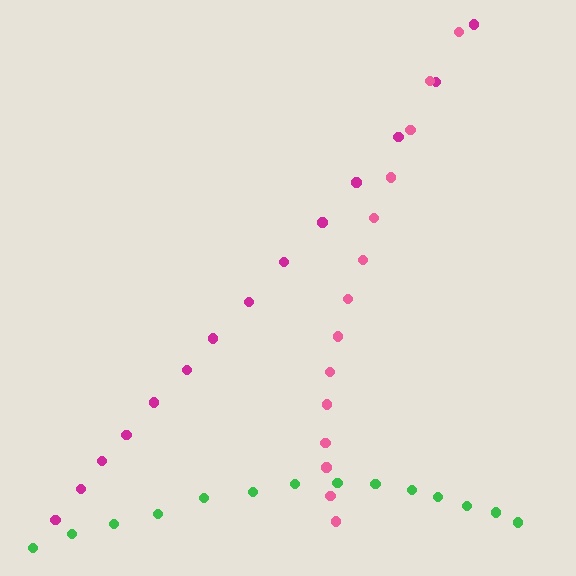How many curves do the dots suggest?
There are 3 distinct paths.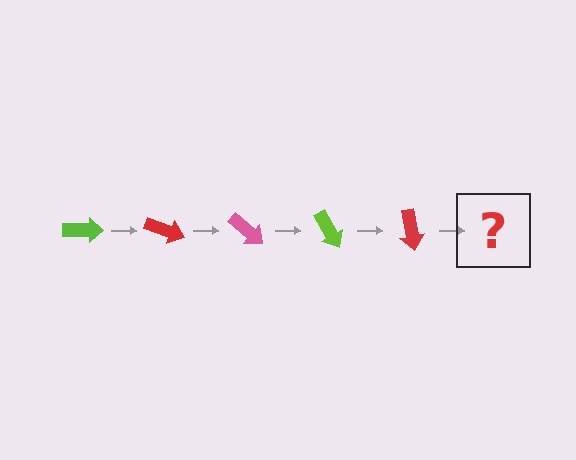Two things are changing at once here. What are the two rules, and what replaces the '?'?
The two rules are that it rotates 20 degrees each step and the color cycles through lime, red, and pink. The '?' should be a pink arrow, rotated 100 degrees from the start.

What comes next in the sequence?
The next element should be a pink arrow, rotated 100 degrees from the start.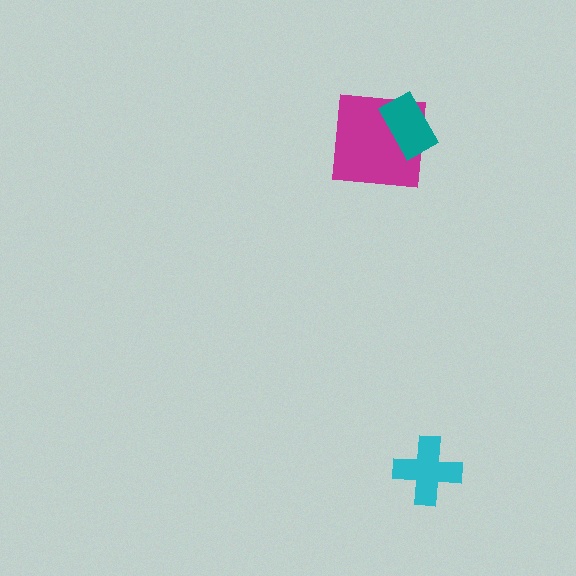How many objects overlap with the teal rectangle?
1 object overlaps with the teal rectangle.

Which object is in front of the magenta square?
The teal rectangle is in front of the magenta square.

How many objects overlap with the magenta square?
1 object overlaps with the magenta square.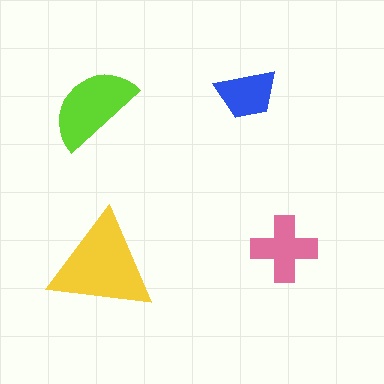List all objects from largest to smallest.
The yellow triangle, the lime semicircle, the pink cross, the blue trapezoid.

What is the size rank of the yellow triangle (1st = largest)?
1st.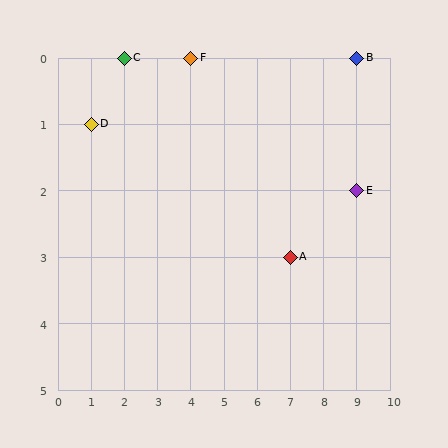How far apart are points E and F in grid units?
Points E and F are 5 columns and 2 rows apart (about 5.4 grid units diagonally).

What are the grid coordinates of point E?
Point E is at grid coordinates (9, 2).